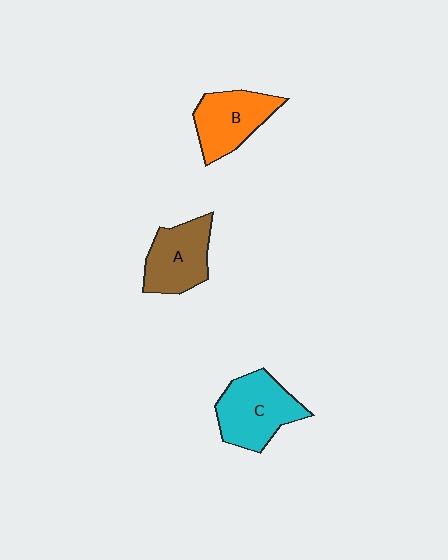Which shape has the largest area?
Shape C (cyan).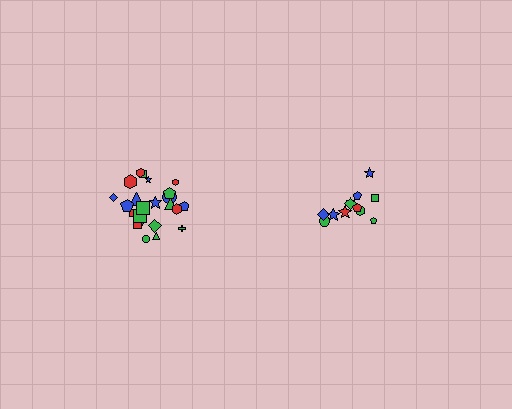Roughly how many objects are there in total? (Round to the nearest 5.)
Roughly 35 objects in total.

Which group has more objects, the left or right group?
The left group.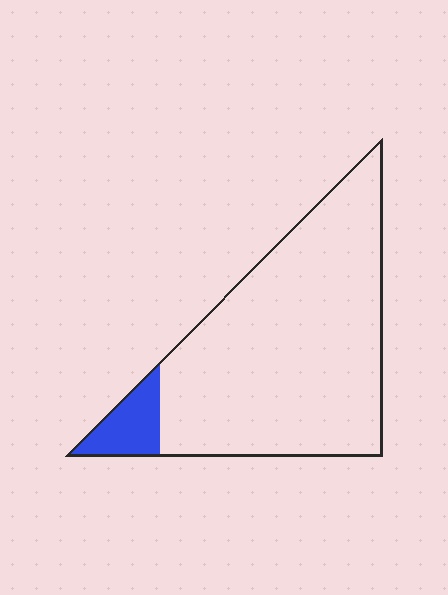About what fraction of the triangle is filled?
About one tenth (1/10).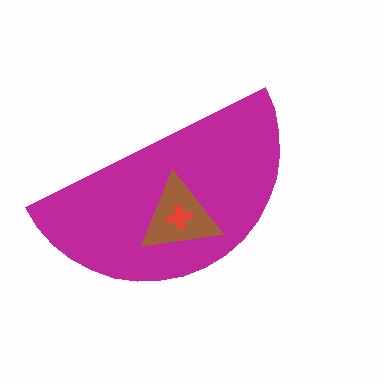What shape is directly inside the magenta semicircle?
The brown triangle.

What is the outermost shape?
The magenta semicircle.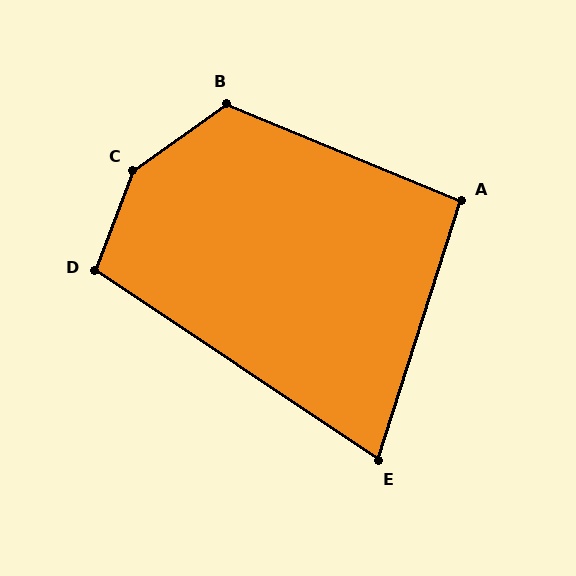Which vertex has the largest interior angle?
C, at approximately 147 degrees.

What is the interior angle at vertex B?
Approximately 122 degrees (obtuse).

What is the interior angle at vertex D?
Approximately 103 degrees (obtuse).